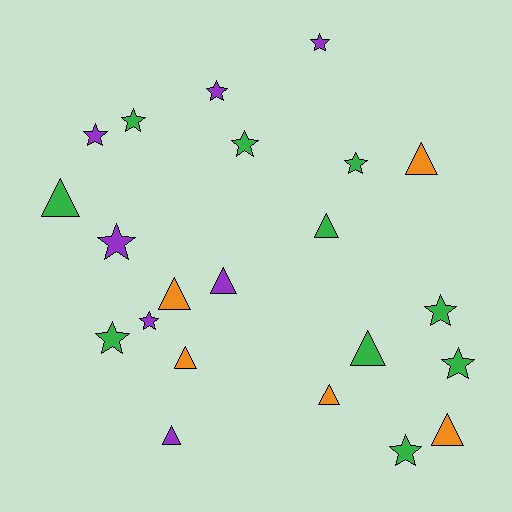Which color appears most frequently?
Green, with 10 objects.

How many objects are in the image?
There are 22 objects.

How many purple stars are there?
There are 5 purple stars.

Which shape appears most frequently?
Star, with 12 objects.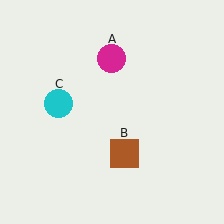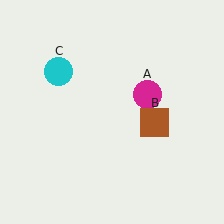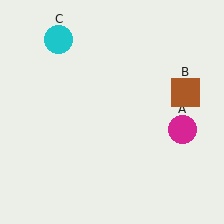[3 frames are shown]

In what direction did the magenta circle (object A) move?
The magenta circle (object A) moved down and to the right.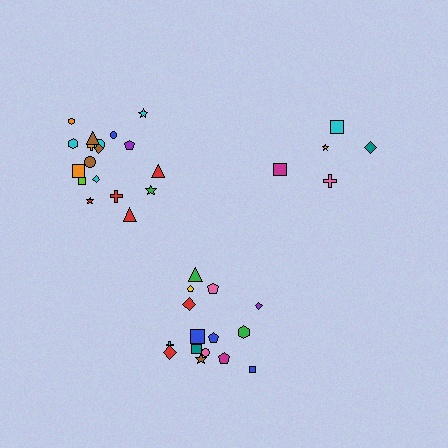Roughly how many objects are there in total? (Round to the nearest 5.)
Roughly 40 objects in total.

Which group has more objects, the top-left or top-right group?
The top-left group.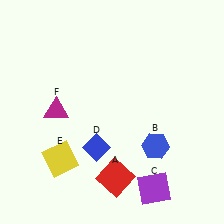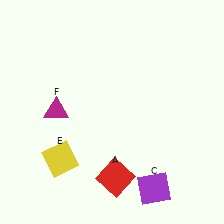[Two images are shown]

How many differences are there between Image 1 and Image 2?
There are 2 differences between the two images.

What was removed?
The blue diamond (D), the blue hexagon (B) were removed in Image 2.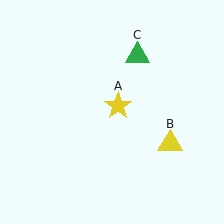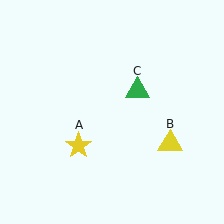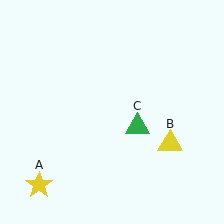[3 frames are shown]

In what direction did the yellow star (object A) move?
The yellow star (object A) moved down and to the left.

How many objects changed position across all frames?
2 objects changed position: yellow star (object A), green triangle (object C).